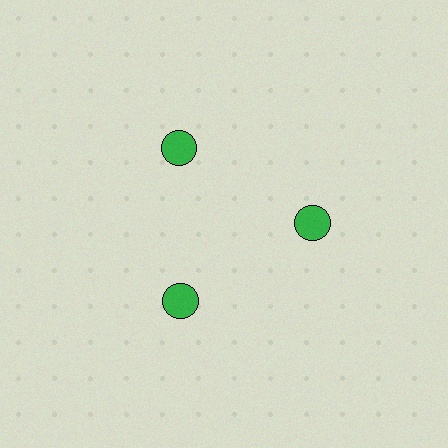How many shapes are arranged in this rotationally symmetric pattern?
There are 3 shapes, arranged in 3 groups of 1.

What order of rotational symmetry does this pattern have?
This pattern has 3-fold rotational symmetry.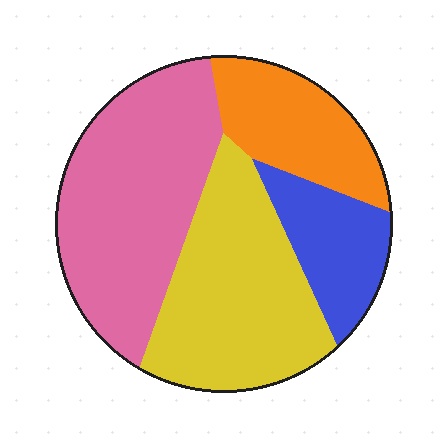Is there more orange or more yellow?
Yellow.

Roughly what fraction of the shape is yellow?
Yellow takes up between a quarter and a half of the shape.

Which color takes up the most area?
Pink, at roughly 35%.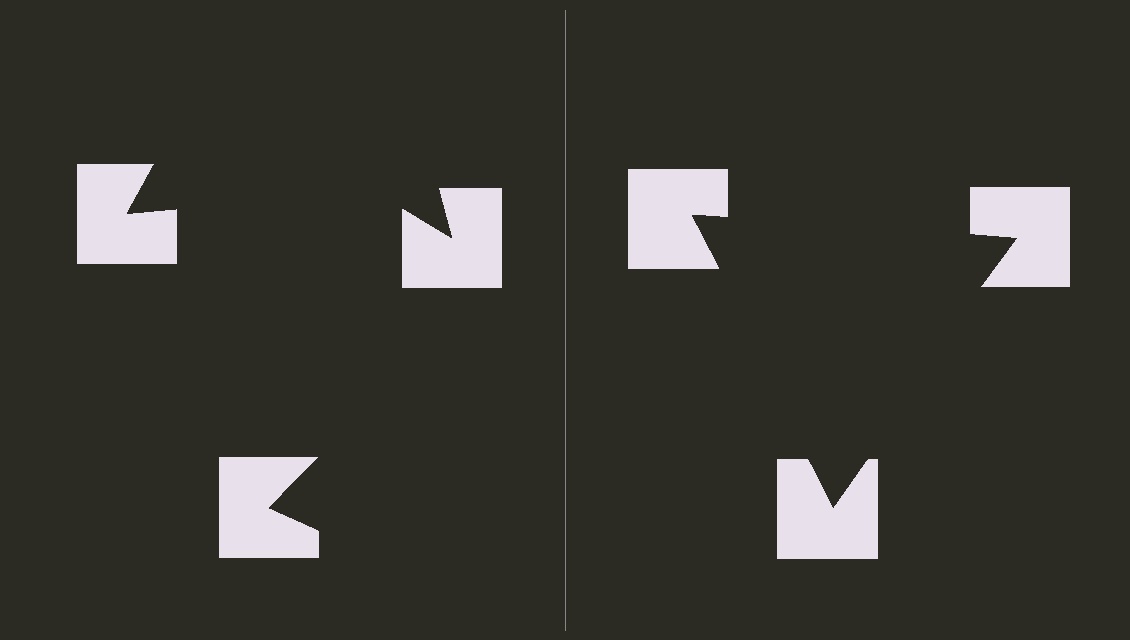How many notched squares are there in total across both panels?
6 — 3 on each side.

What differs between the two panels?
The notched squares are positioned identically on both sides; only the wedge orientations differ. On the right they align to a triangle; on the left they are misaligned.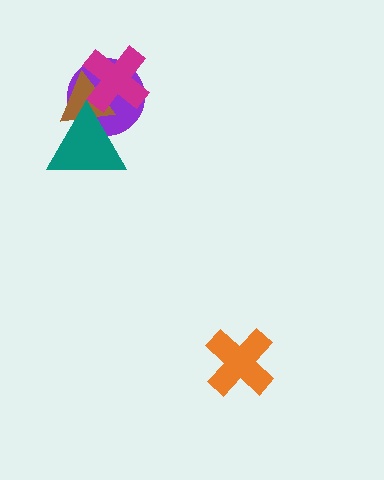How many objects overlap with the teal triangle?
2 objects overlap with the teal triangle.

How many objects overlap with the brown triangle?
3 objects overlap with the brown triangle.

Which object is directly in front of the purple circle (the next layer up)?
The brown triangle is directly in front of the purple circle.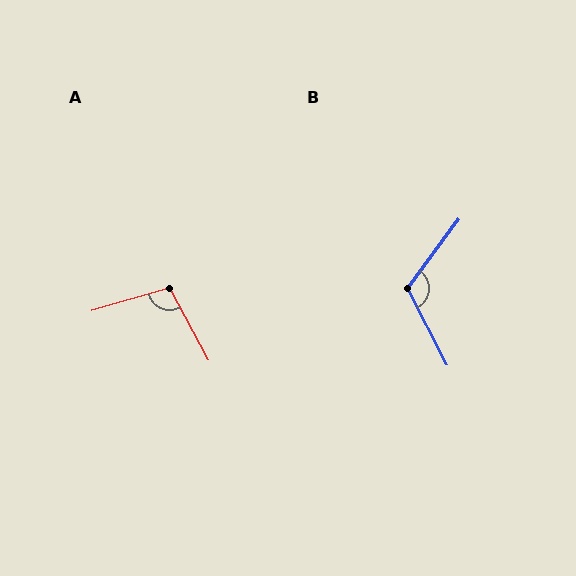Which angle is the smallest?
A, at approximately 102 degrees.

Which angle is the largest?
B, at approximately 116 degrees.